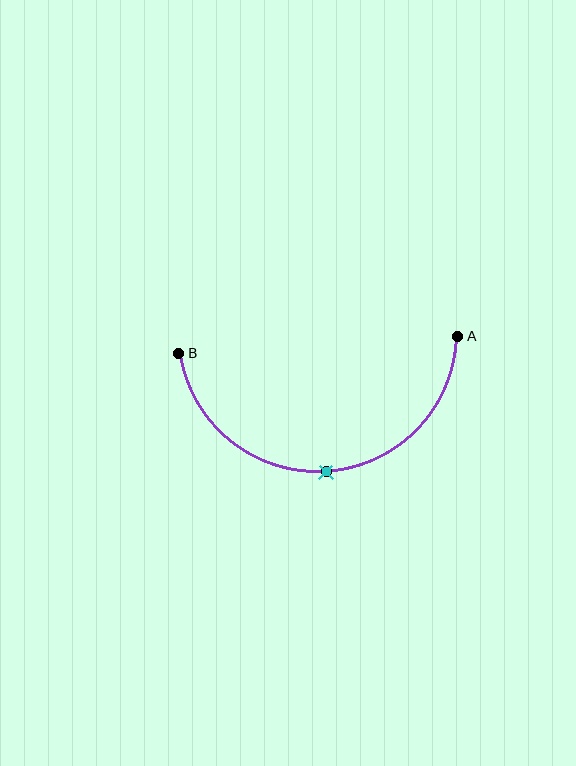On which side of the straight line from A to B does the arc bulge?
The arc bulges below the straight line connecting A and B.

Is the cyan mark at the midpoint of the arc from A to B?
Yes. The cyan mark lies on the arc at equal arc-length from both A and B — it is the arc midpoint.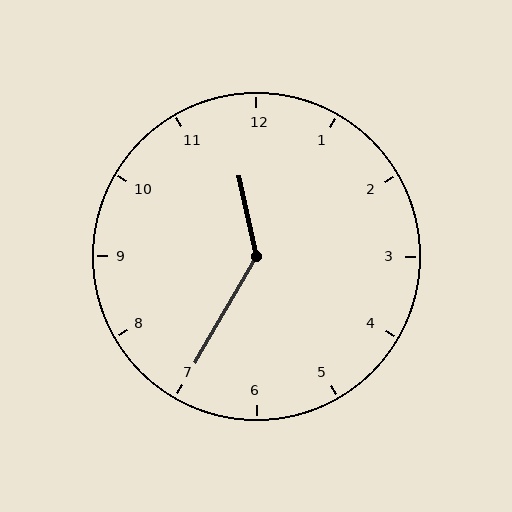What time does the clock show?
11:35.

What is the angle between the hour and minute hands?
Approximately 138 degrees.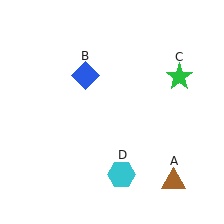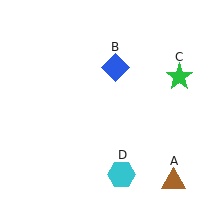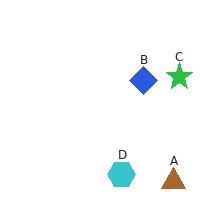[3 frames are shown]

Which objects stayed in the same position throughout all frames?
Brown triangle (object A) and green star (object C) and cyan hexagon (object D) remained stationary.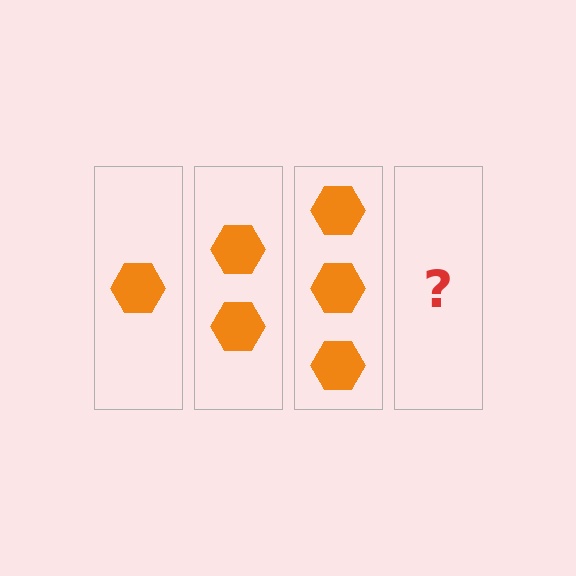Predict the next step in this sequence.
The next step is 4 hexagons.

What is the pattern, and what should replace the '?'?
The pattern is that each step adds one more hexagon. The '?' should be 4 hexagons.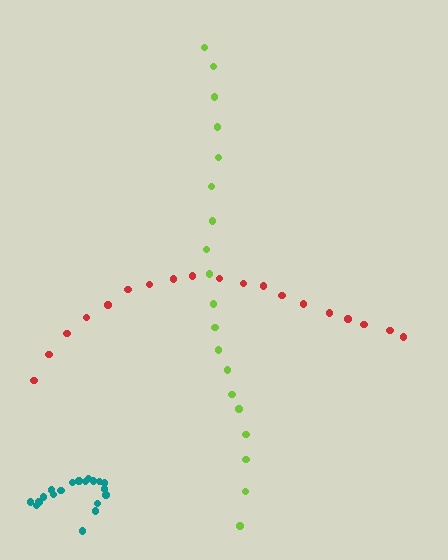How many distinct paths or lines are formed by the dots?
There are 3 distinct paths.